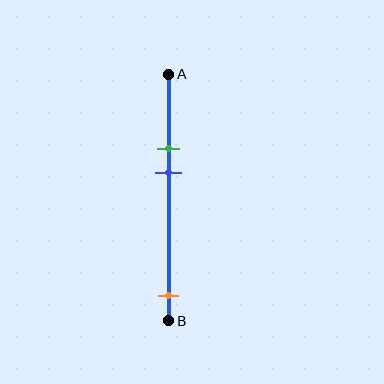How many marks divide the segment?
There are 3 marks dividing the segment.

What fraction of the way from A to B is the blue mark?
The blue mark is approximately 40% (0.4) of the way from A to B.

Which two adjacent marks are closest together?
The green and blue marks are the closest adjacent pair.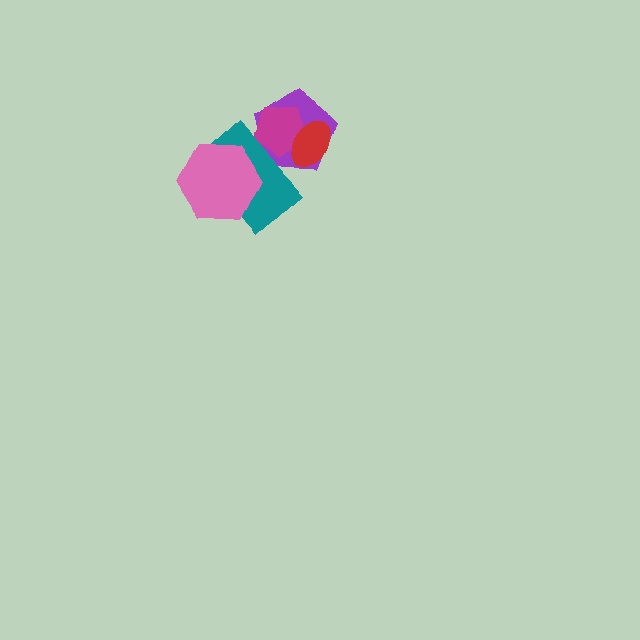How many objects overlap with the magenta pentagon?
3 objects overlap with the magenta pentagon.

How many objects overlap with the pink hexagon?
1 object overlaps with the pink hexagon.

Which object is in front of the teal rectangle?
The pink hexagon is in front of the teal rectangle.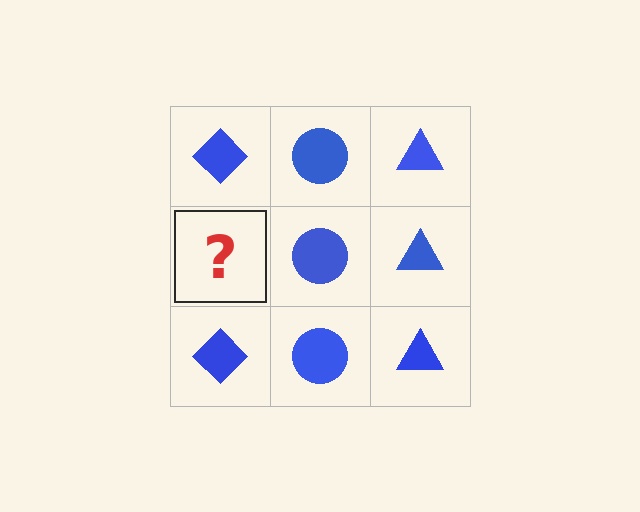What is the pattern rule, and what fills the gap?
The rule is that each column has a consistent shape. The gap should be filled with a blue diamond.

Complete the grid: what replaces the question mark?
The question mark should be replaced with a blue diamond.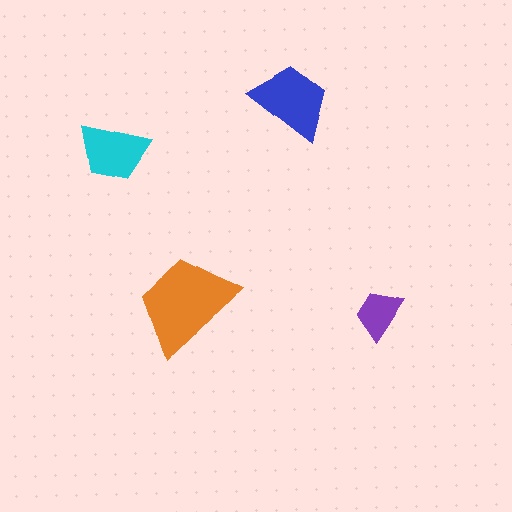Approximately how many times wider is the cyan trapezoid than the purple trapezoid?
About 1.5 times wider.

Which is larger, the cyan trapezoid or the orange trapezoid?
The orange one.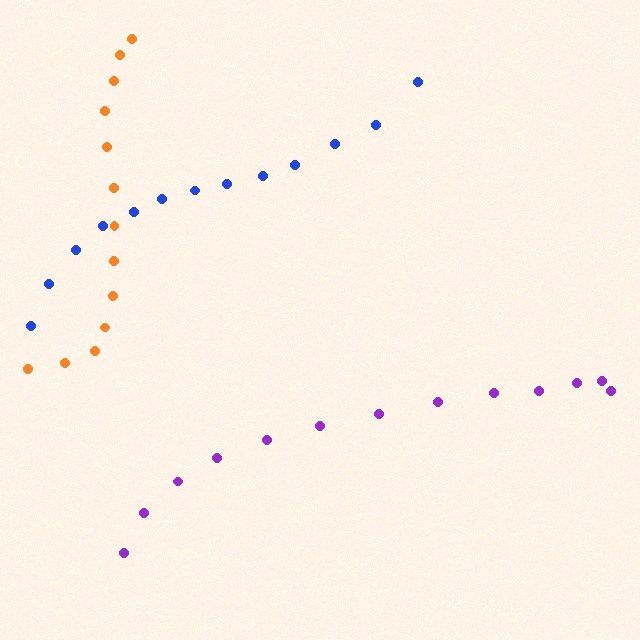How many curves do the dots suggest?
There are 3 distinct paths.